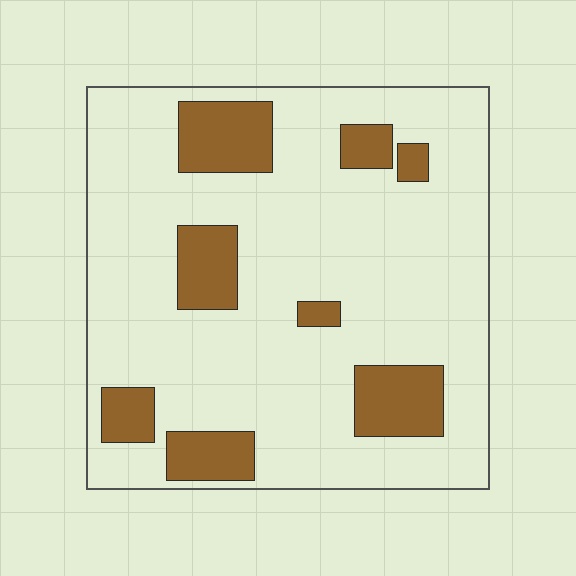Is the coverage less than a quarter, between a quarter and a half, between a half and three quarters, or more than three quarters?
Less than a quarter.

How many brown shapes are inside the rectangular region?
8.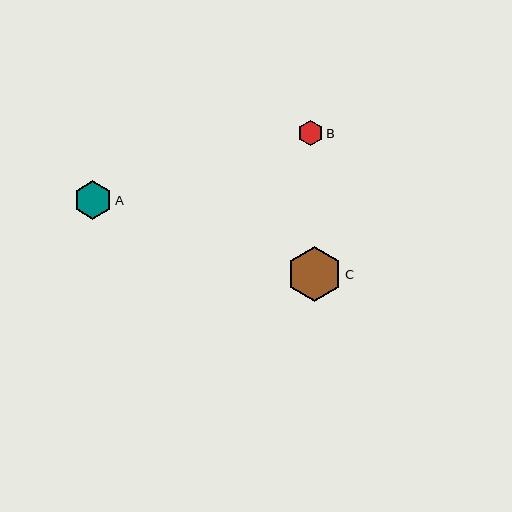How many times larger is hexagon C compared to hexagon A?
Hexagon C is approximately 1.4 times the size of hexagon A.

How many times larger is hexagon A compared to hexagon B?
Hexagon A is approximately 1.6 times the size of hexagon B.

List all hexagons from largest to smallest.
From largest to smallest: C, A, B.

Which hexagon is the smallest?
Hexagon B is the smallest with a size of approximately 25 pixels.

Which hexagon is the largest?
Hexagon C is the largest with a size of approximately 55 pixels.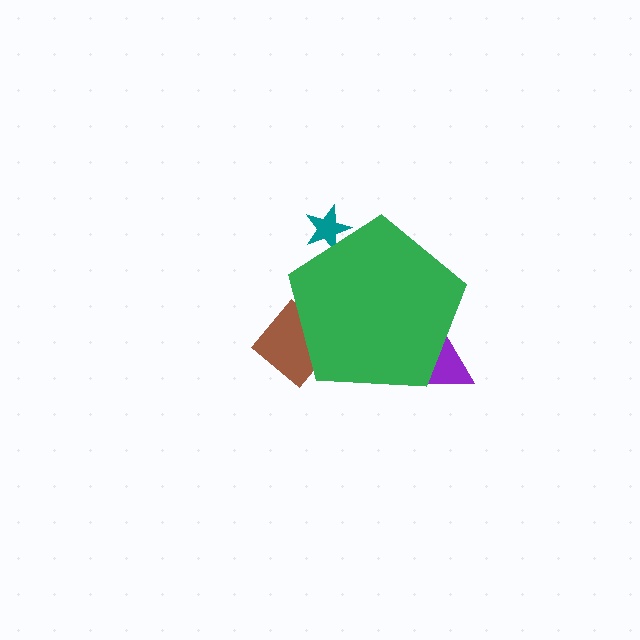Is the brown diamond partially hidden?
Yes, the brown diamond is partially hidden behind the green pentagon.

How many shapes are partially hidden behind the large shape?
3 shapes are partially hidden.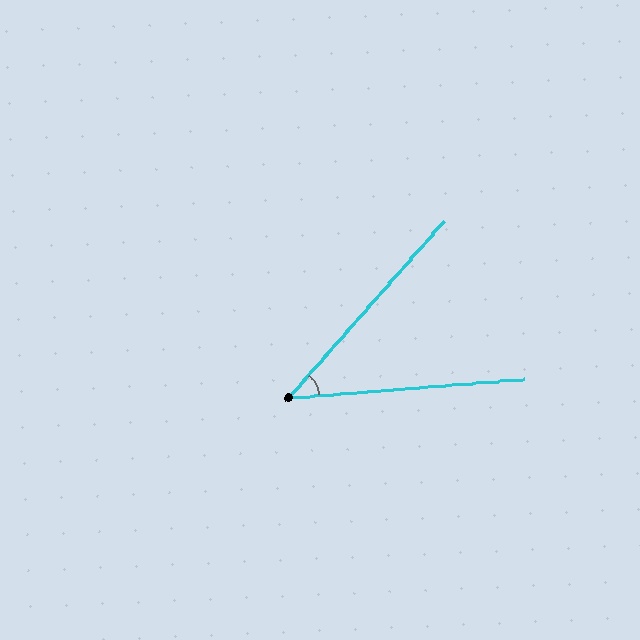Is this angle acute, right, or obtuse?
It is acute.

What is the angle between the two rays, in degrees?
Approximately 44 degrees.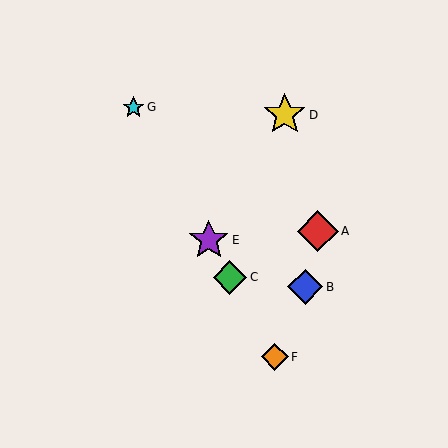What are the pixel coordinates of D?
Object D is at (285, 115).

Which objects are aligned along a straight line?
Objects C, E, F, G are aligned along a straight line.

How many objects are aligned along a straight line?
4 objects (C, E, F, G) are aligned along a straight line.